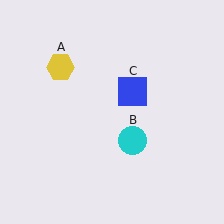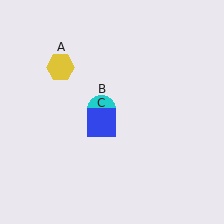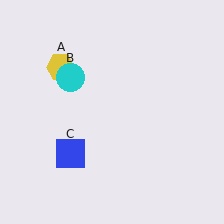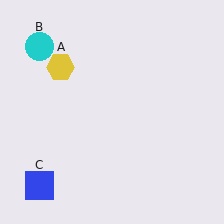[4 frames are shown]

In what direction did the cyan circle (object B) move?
The cyan circle (object B) moved up and to the left.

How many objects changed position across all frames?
2 objects changed position: cyan circle (object B), blue square (object C).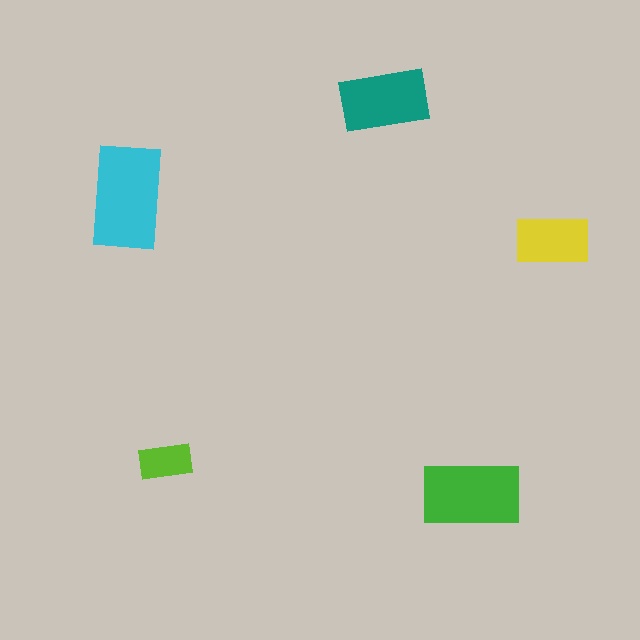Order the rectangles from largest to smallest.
the cyan one, the green one, the teal one, the yellow one, the lime one.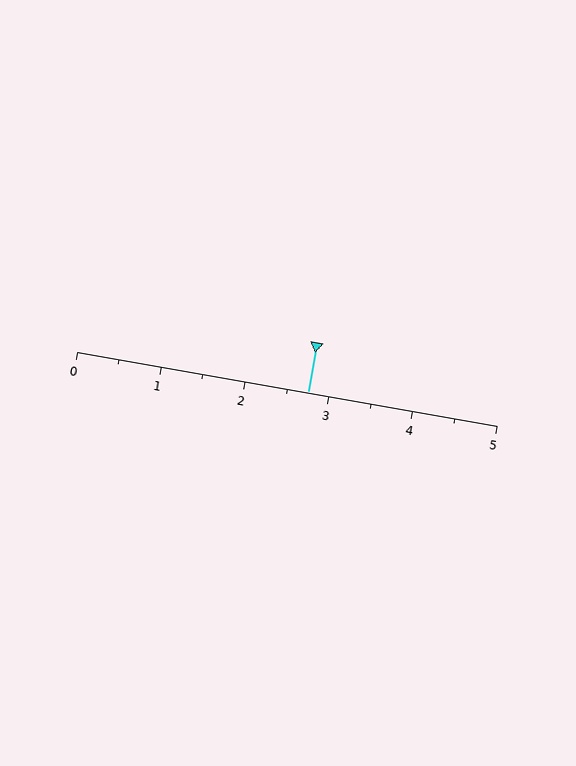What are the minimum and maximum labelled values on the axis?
The axis runs from 0 to 5.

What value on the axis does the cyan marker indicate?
The marker indicates approximately 2.8.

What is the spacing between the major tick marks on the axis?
The major ticks are spaced 1 apart.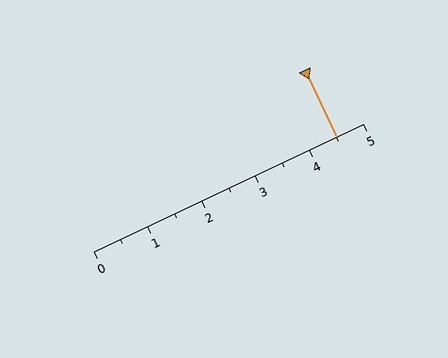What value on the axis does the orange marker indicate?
The marker indicates approximately 4.5.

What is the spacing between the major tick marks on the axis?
The major ticks are spaced 1 apart.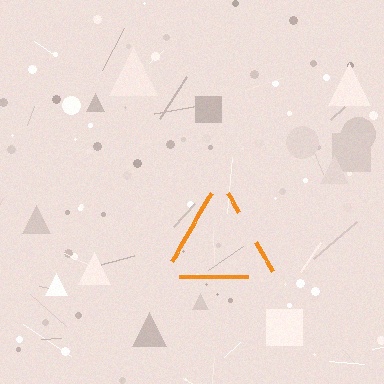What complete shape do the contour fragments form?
The contour fragments form a triangle.